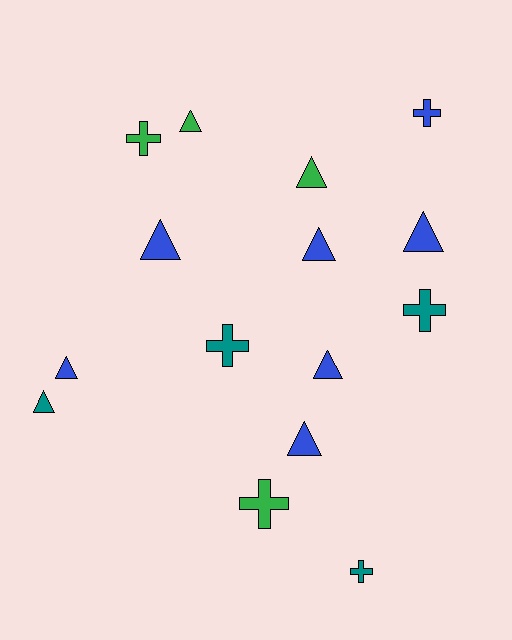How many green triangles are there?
There are 2 green triangles.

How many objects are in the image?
There are 15 objects.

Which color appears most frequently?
Blue, with 7 objects.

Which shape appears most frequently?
Triangle, with 9 objects.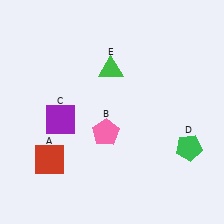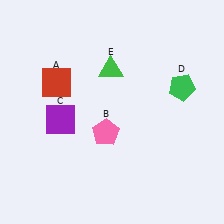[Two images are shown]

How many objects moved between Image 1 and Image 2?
2 objects moved between the two images.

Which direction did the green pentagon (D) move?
The green pentagon (D) moved up.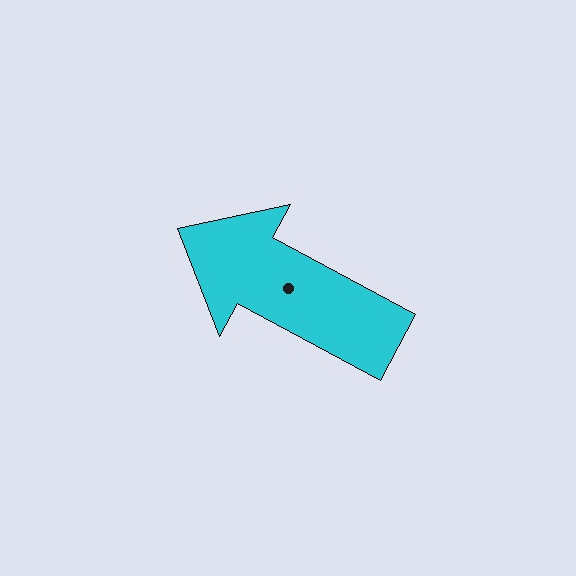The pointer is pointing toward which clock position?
Roughly 10 o'clock.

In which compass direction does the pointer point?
Northwest.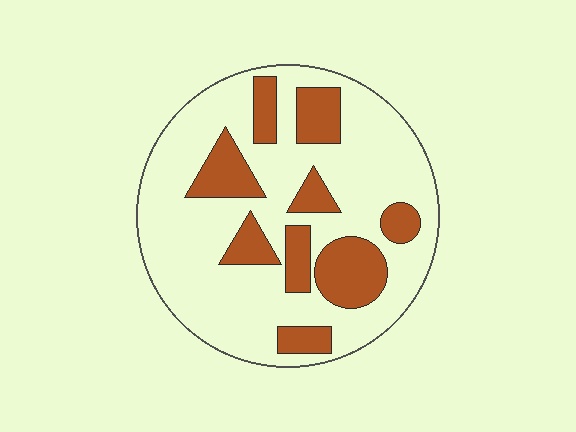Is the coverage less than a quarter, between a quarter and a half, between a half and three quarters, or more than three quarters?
Between a quarter and a half.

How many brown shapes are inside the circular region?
9.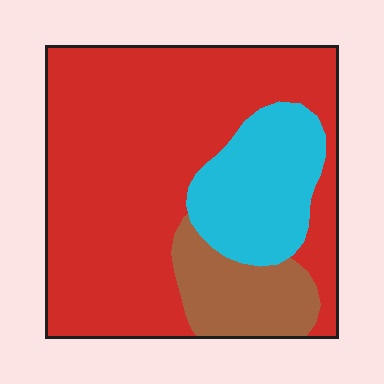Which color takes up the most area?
Red, at roughly 70%.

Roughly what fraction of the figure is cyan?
Cyan takes up between a sixth and a third of the figure.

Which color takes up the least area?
Brown, at roughly 15%.